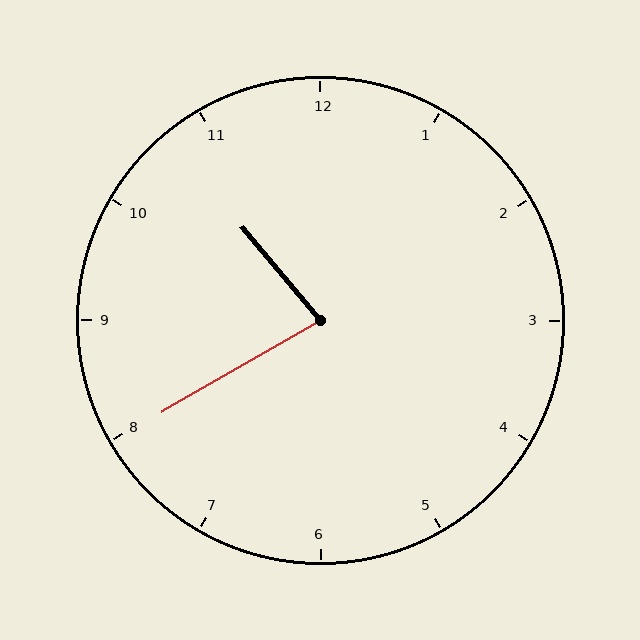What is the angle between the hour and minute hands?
Approximately 80 degrees.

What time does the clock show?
10:40.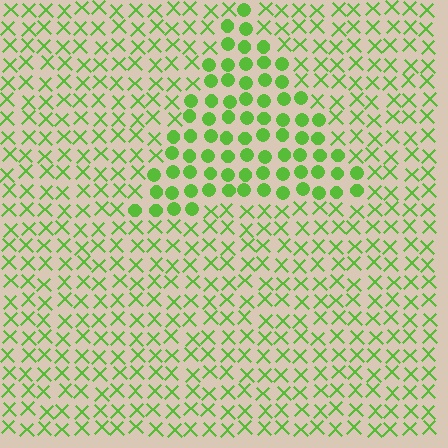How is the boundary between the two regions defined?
The boundary is defined by a change in element shape: circles inside vs. X marks outside. All elements share the same color and spacing.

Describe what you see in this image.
The image is filled with small lime elements arranged in a uniform grid. A triangle-shaped region contains circles, while the surrounding area contains X marks. The boundary is defined purely by the change in element shape.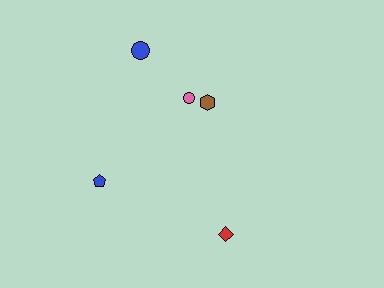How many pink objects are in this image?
There is 1 pink object.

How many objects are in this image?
There are 5 objects.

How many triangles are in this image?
There are no triangles.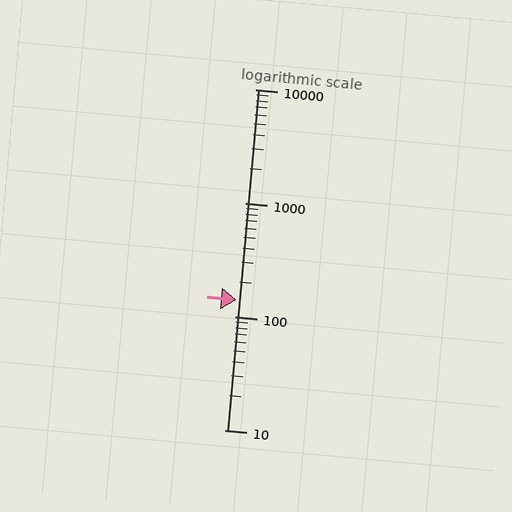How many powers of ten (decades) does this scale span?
The scale spans 3 decades, from 10 to 10000.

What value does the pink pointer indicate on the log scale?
The pointer indicates approximately 140.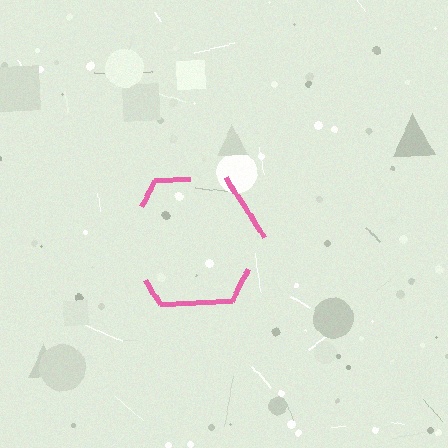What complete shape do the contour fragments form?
The contour fragments form a hexagon.